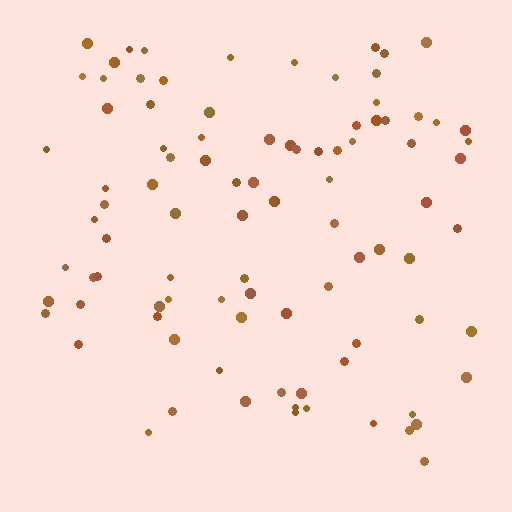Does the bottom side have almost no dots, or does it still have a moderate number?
Still a moderate number, just noticeably fewer than the top.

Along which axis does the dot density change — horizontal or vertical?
Vertical.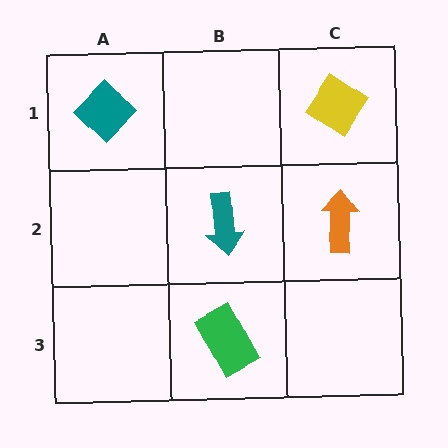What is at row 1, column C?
A yellow diamond.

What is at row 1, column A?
A teal diamond.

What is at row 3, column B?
A green rectangle.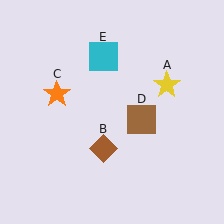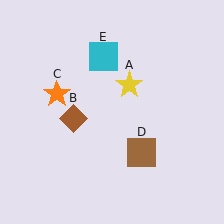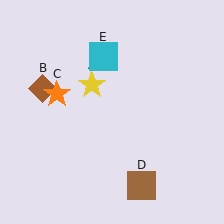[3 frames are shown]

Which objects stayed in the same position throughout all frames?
Orange star (object C) and cyan square (object E) remained stationary.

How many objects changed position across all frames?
3 objects changed position: yellow star (object A), brown diamond (object B), brown square (object D).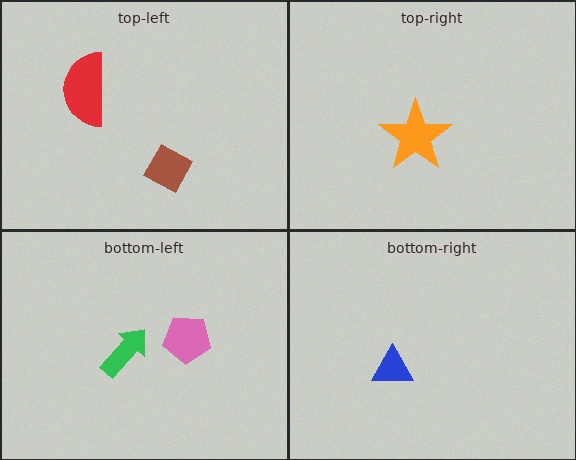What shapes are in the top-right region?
The orange star.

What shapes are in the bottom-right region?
The blue triangle.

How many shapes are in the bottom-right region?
1.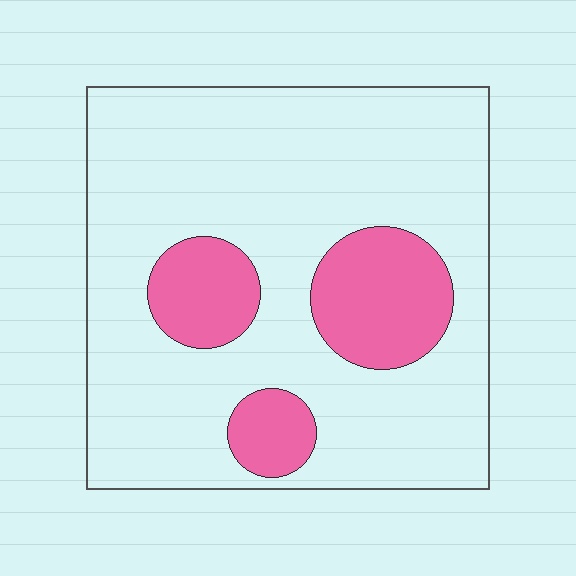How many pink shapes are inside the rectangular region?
3.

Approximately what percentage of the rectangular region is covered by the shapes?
Approximately 20%.